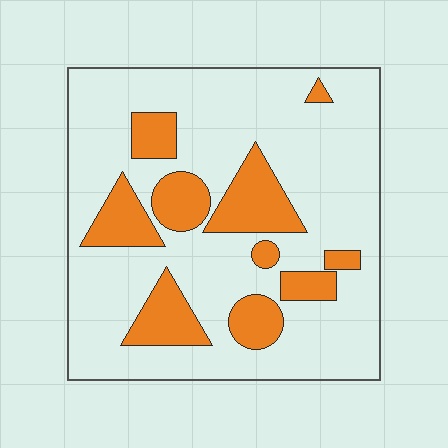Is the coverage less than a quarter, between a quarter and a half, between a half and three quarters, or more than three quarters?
Less than a quarter.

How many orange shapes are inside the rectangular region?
10.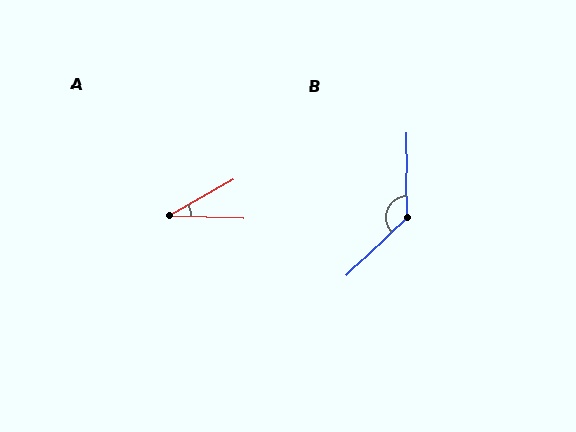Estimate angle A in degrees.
Approximately 31 degrees.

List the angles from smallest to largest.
A (31°), B (133°).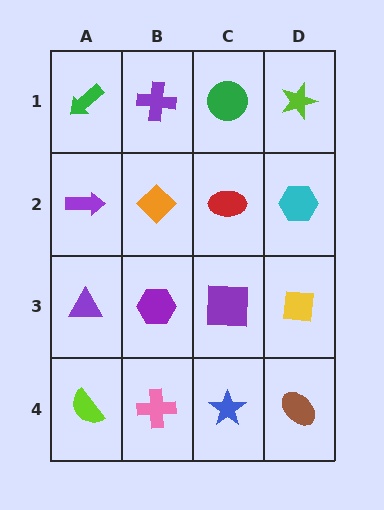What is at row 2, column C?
A red ellipse.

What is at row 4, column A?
A lime semicircle.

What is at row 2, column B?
An orange diamond.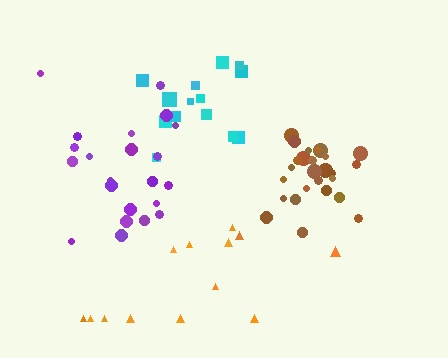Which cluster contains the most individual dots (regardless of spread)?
Brown (26).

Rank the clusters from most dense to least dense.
brown, purple, cyan, orange.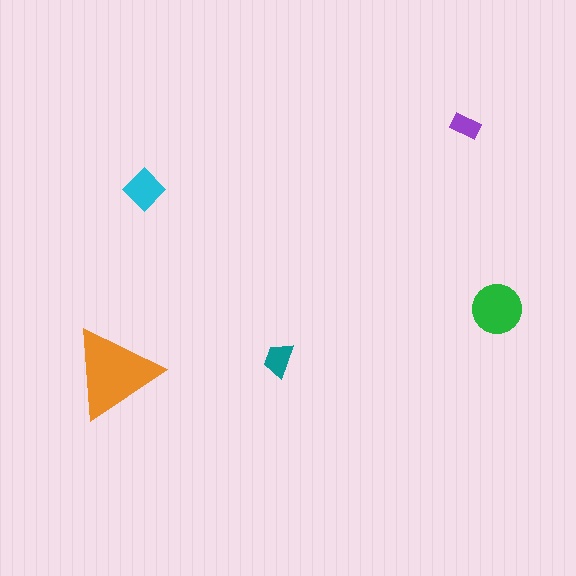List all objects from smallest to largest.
The purple rectangle, the teal trapezoid, the cyan diamond, the green circle, the orange triangle.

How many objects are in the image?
There are 5 objects in the image.